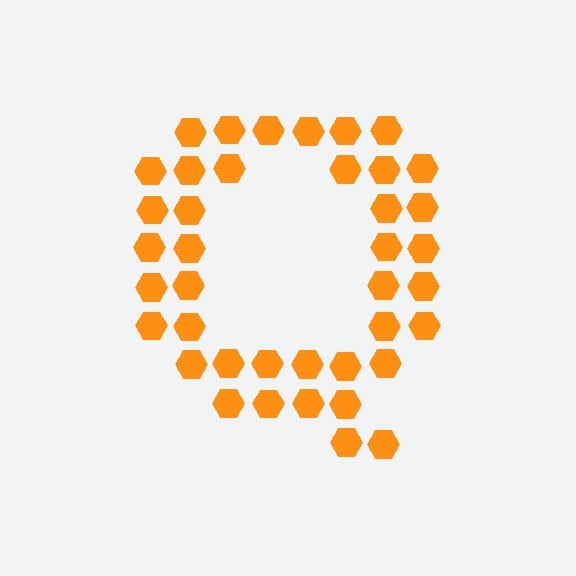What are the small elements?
The small elements are hexagons.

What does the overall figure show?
The overall figure shows the letter Q.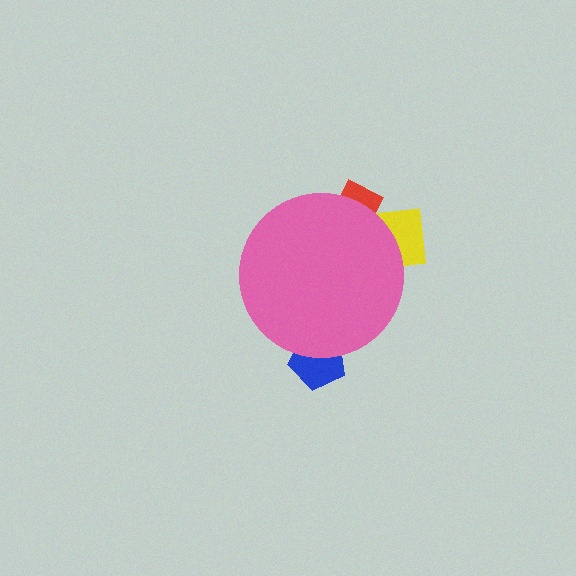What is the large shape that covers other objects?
A pink circle.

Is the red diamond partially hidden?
Yes, the red diamond is partially hidden behind the pink circle.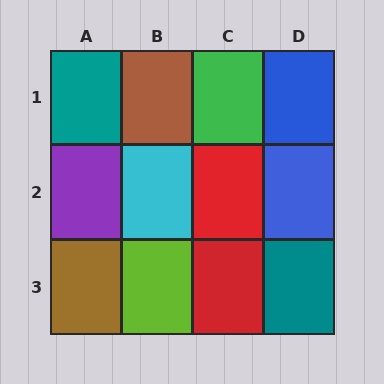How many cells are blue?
2 cells are blue.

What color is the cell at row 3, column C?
Red.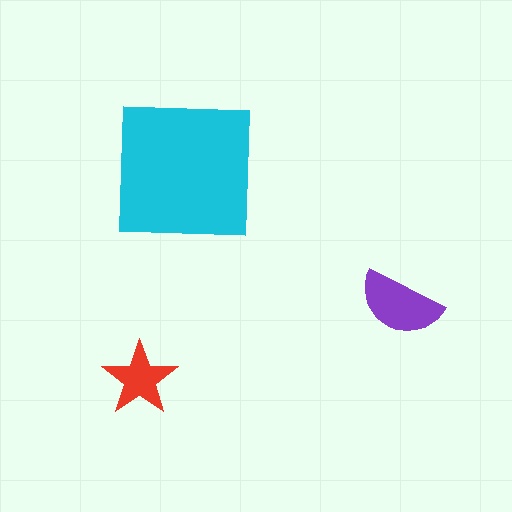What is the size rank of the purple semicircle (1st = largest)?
2nd.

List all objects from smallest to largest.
The red star, the purple semicircle, the cyan square.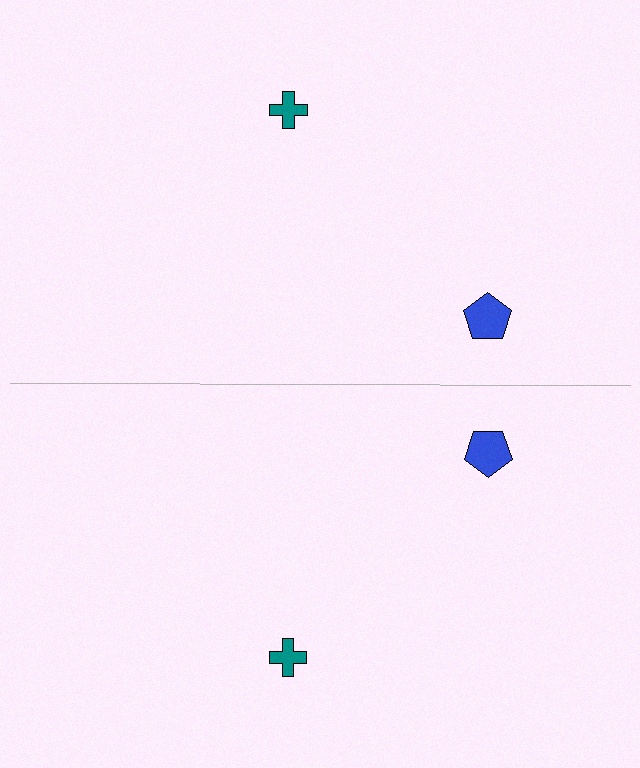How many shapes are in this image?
There are 4 shapes in this image.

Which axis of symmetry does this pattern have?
The pattern has a horizontal axis of symmetry running through the center of the image.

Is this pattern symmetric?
Yes, this pattern has bilateral (reflection) symmetry.